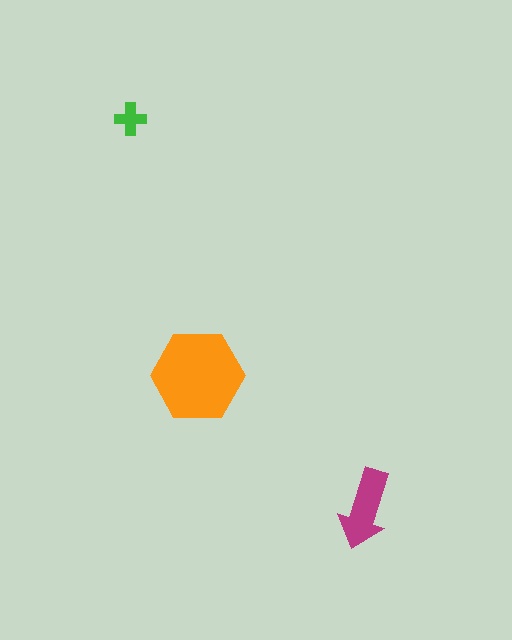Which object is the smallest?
The green cross.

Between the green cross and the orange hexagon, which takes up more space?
The orange hexagon.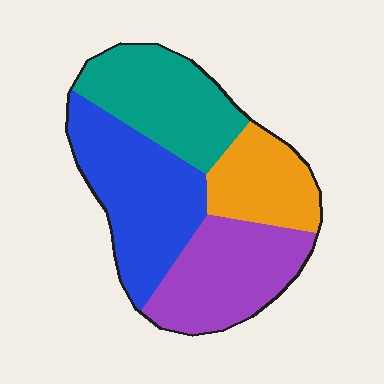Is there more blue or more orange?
Blue.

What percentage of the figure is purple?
Purple takes up between a sixth and a third of the figure.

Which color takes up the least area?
Orange, at roughly 15%.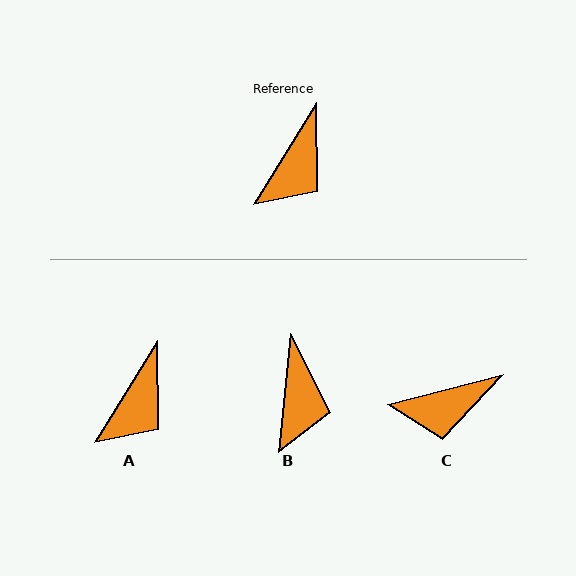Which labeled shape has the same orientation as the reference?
A.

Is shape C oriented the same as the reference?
No, it is off by about 44 degrees.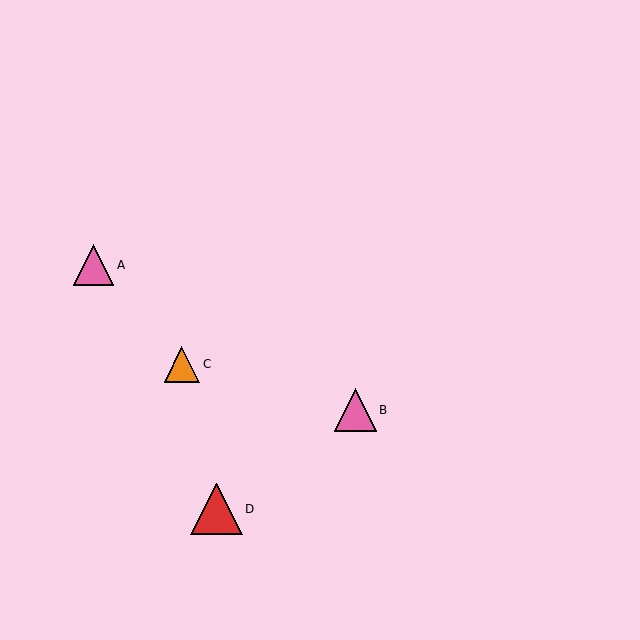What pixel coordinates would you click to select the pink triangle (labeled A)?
Click at (94, 265) to select the pink triangle A.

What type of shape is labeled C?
Shape C is an orange triangle.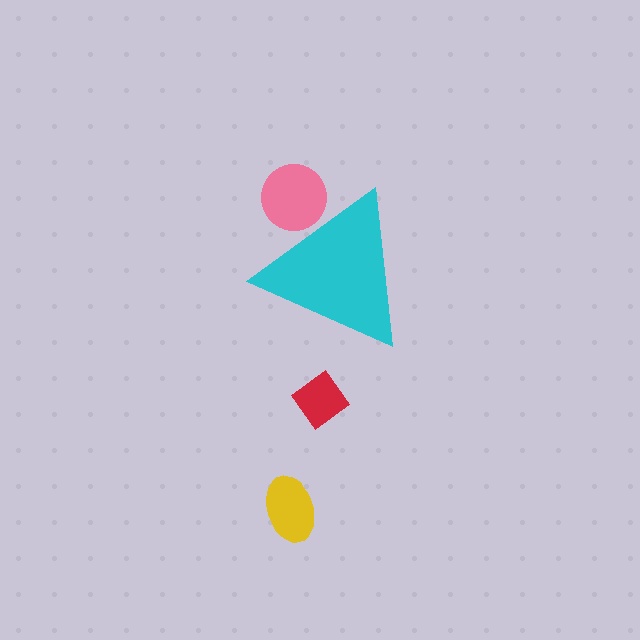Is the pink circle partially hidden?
Yes, the pink circle is partially hidden behind the cyan triangle.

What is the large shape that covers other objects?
A cyan triangle.